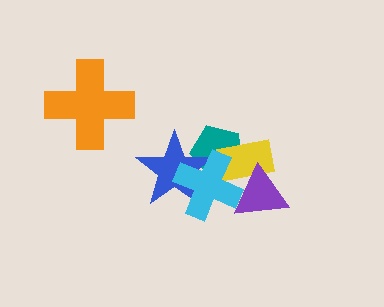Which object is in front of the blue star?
The cyan cross is in front of the blue star.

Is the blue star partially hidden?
Yes, it is partially covered by another shape.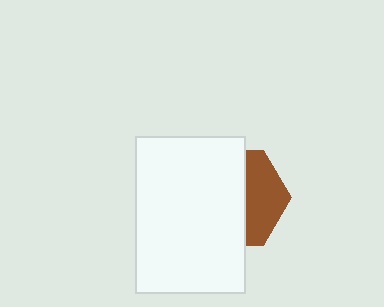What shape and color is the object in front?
The object in front is a white rectangle.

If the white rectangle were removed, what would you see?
You would see the complete brown hexagon.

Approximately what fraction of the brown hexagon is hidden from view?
Roughly 61% of the brown hexagon is hidden behind the white rectangle.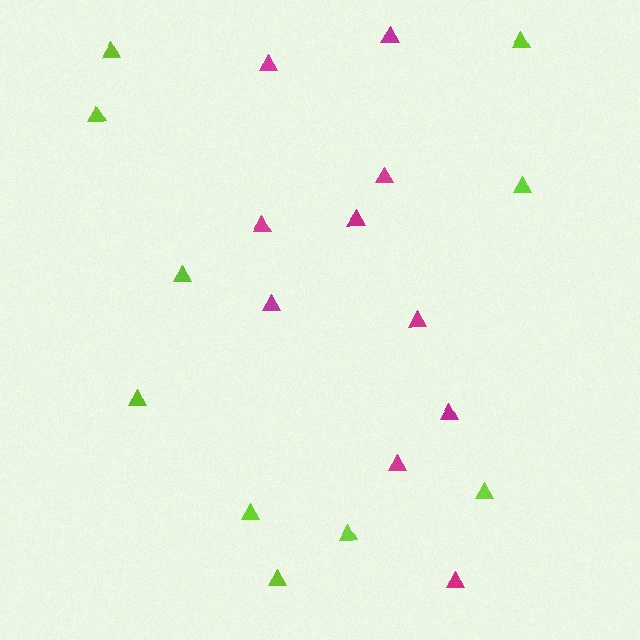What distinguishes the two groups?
There are 2 groups: one group of magenta triangles (10) and one group of lime triangles (10).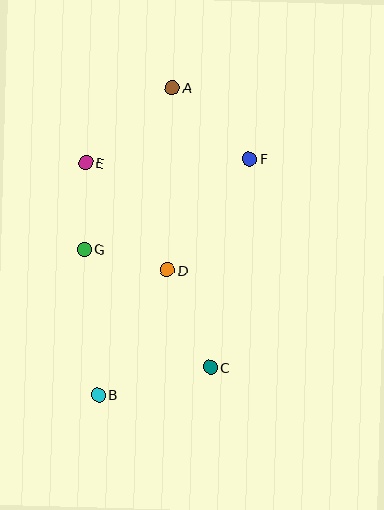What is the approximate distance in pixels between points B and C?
The distance between B and C is approximately 115 pixels.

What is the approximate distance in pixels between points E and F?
The distance between E and F is approximately 163 pixels.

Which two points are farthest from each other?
Points A and B are farthest from each other.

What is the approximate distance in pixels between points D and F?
The distance between D and F is approximately 139 pixels.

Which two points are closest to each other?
Points D and G are closest to each other.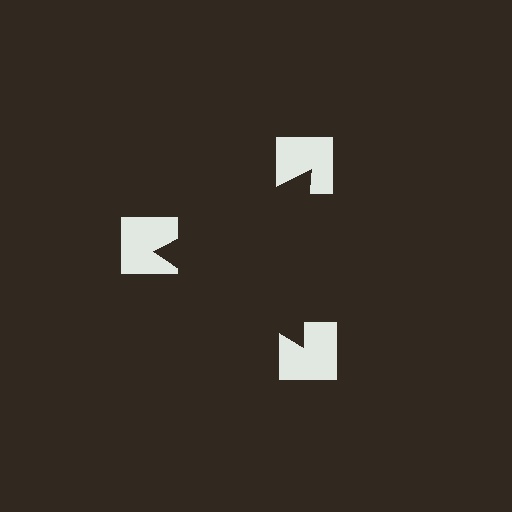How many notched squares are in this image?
There are 3 — one at each vertex of the illusory triangle.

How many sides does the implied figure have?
3 sides.